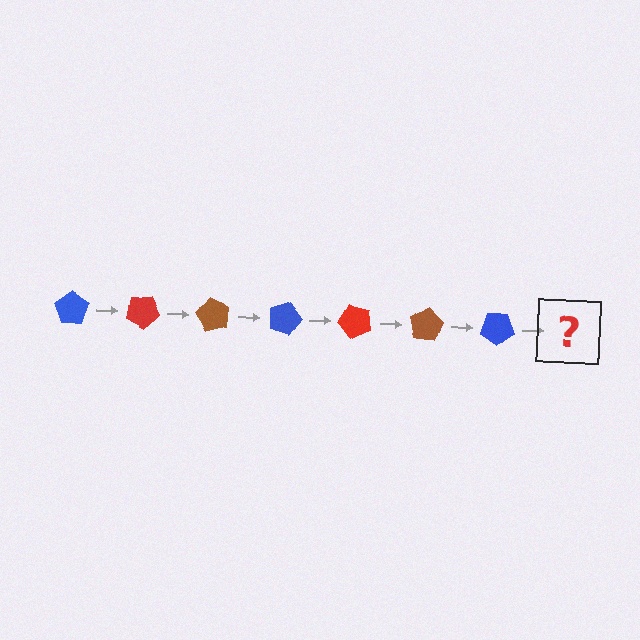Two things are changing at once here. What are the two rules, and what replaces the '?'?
The two rules are that it rotates 30 degrees each step and the color cycles through blue, red, and brown. The '?' should be a red pentagon, rotated 210 degrees from the start.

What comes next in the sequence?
The next element should be a red pentagon, rotated 210 degrees from the start.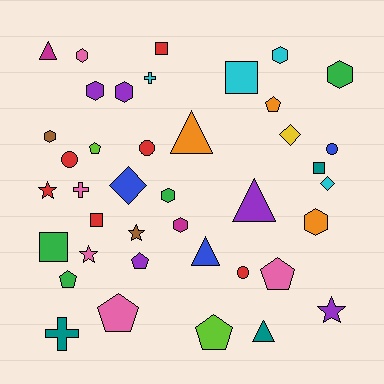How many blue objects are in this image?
There are 3 blue objects.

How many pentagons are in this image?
There are 7 pentagons.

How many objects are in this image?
There are 40 objects.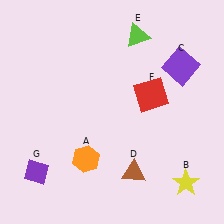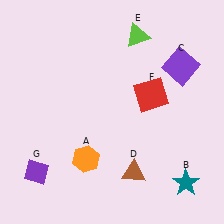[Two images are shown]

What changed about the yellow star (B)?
In Image 1, B is yellow. In Image 2, it changed to teal.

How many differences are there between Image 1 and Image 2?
There is 1 difference between the two images.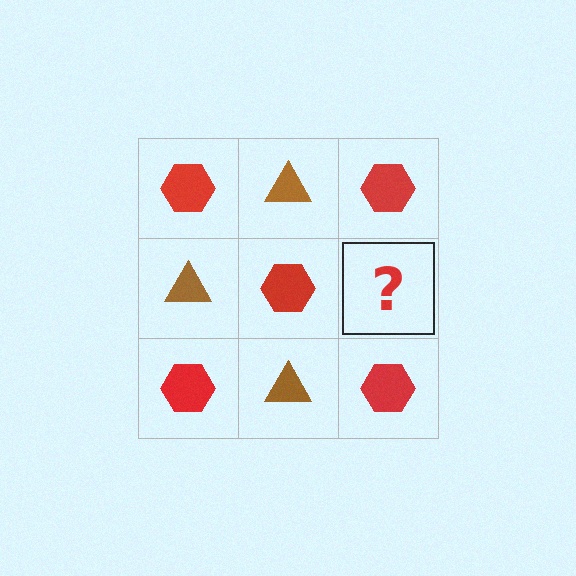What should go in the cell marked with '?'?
The missing cell should contain a brown triangle.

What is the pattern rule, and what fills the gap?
The rule is that it alternates red hexagon and brown triangle in a checkerboard pattern. The gap should be filled with a brown triangle.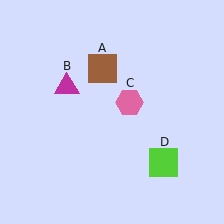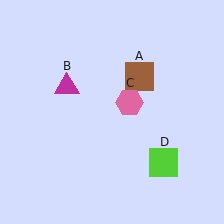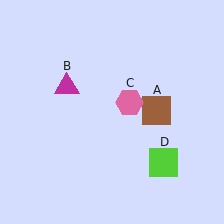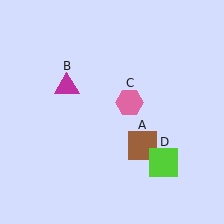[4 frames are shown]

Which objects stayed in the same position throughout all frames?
Magenta triangle (object B) and pink hexagon (object C) and lime square (object D) remained stationary.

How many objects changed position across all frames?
1 object changed position: brown square (object A).